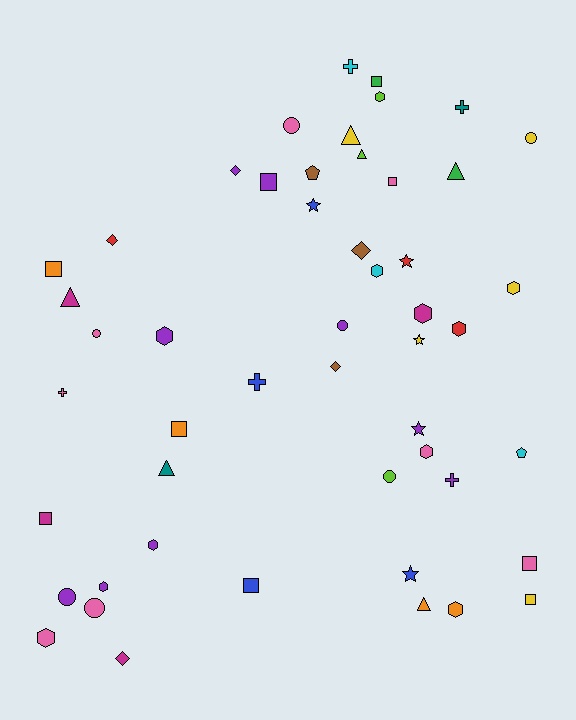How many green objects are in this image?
There are 2 green objects.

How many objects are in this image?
There are 50 objects.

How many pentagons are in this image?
There are 2 pentagons.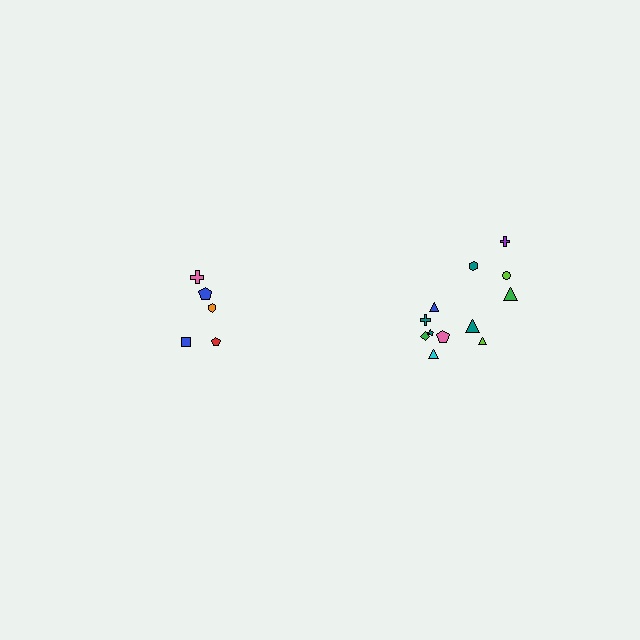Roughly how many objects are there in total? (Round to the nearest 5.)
Roughly 15 objects in total.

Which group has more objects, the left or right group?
The right group.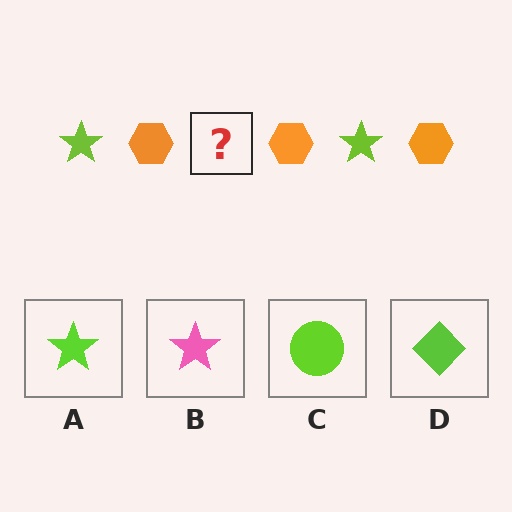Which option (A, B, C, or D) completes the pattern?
A.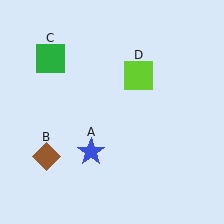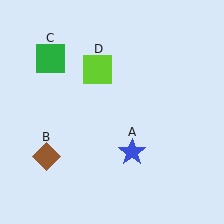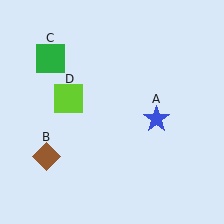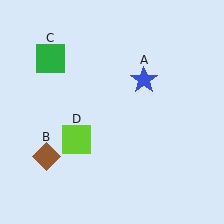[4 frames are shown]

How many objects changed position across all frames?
2 objects changed position: blue star (object A), lime square (object D).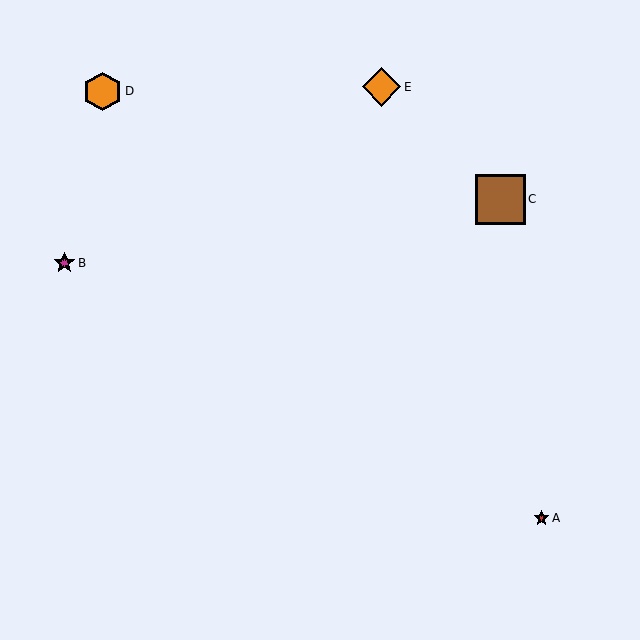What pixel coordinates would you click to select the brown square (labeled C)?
Click at (500, 199) to select the brown square C.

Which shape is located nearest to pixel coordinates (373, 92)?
The orange diamond (labeled E) at (382, 87) is nearest to that location.